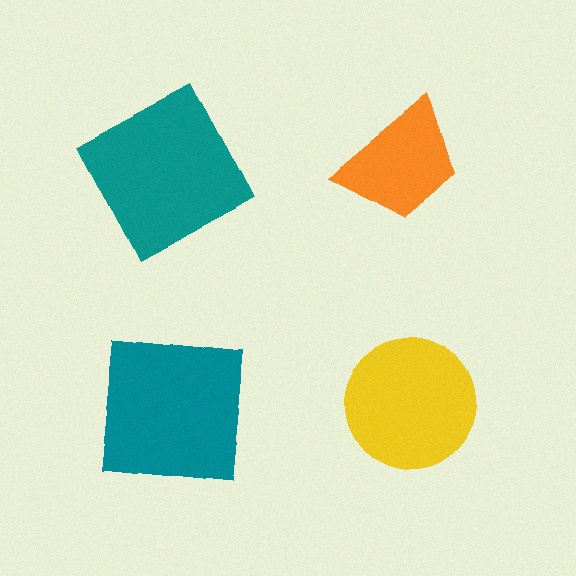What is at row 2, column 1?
A teal square.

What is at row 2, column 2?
A yellow circle.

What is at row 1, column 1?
A teal square.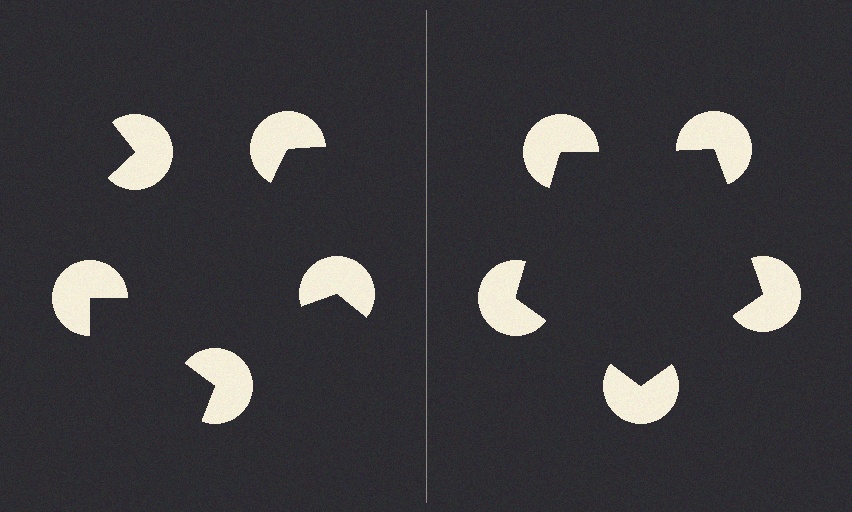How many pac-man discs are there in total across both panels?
10 — 5 on each side.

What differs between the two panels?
The pac-man discs are positioned identically on both sides; only the wedge orientations differ. On the right they align to a pentagon; on the left they are misaligned.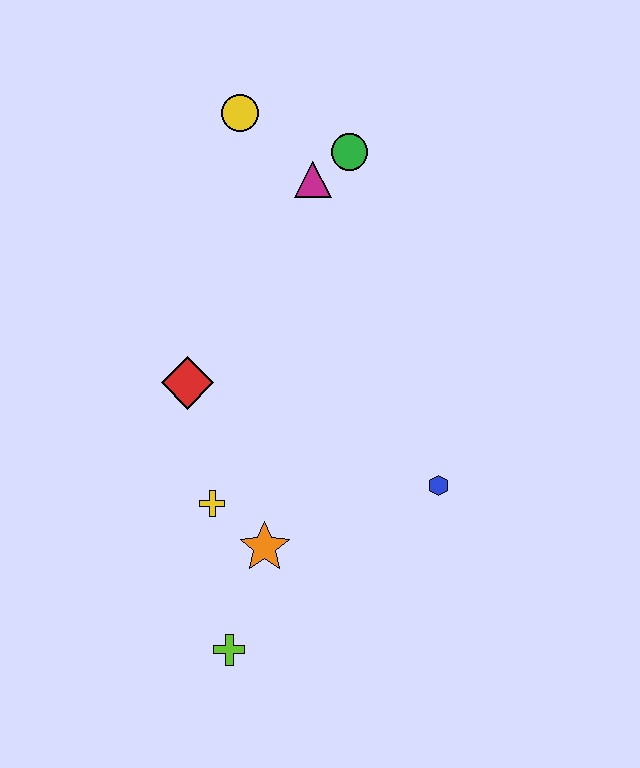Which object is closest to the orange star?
The yellow cross is closest to the orange star.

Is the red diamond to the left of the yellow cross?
Yes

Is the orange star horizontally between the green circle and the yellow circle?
Yes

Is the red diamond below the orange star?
No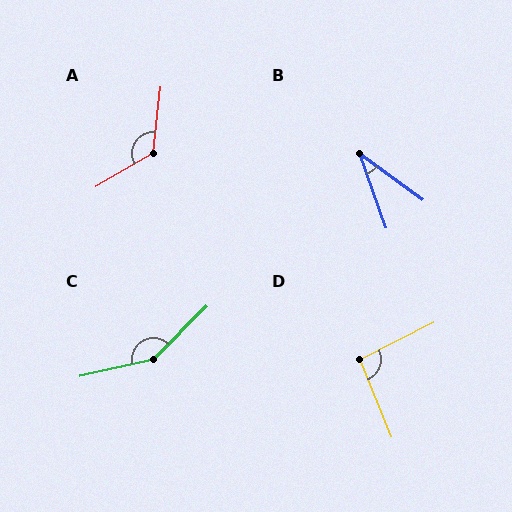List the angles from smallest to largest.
B (34°), D (94°), A (126°), C (148°).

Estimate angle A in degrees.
Approximately 126 degrees.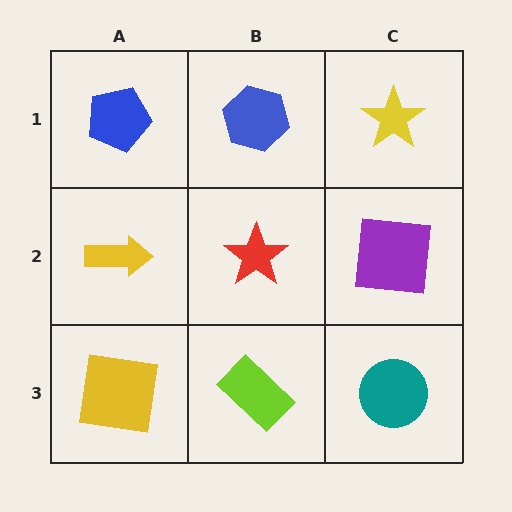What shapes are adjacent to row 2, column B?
A blue hexagon (row 1, column B), a lime rectangle (row 3, column B), a yellow arrow (row 2, column A), a purple square (row 2, column C).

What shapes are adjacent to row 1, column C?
A purple square (row 2, column C), a blue hexagon (row 1, column B).